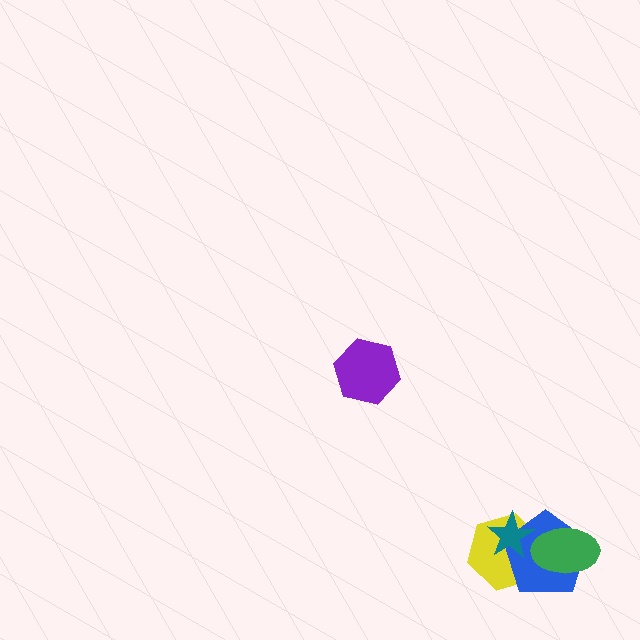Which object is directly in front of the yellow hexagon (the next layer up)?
The blue pentagon is directly in front of the yellow hexagon.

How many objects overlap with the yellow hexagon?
3 objects overlap with the yellow hexagon.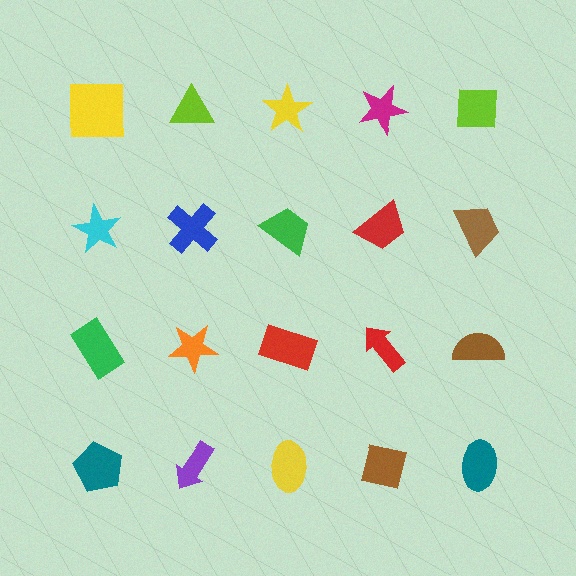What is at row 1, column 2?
A lime triangle.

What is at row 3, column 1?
A green rectangle.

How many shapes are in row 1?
5 shapes.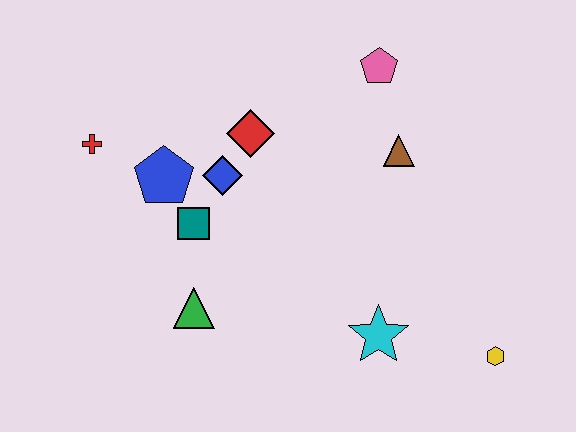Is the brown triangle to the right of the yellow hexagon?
No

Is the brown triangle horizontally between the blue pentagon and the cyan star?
No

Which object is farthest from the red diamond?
The yellow hexagon is farthest from the red diamond.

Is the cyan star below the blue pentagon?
Yes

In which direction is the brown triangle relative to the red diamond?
The brown triangle is to the right of the red diamond.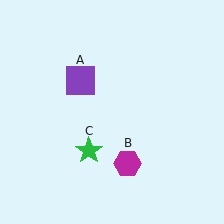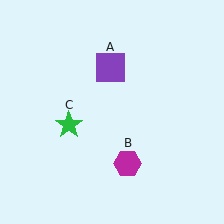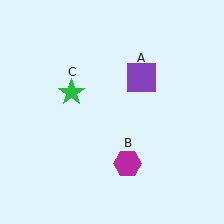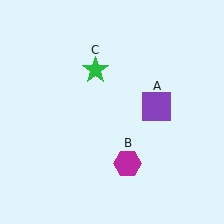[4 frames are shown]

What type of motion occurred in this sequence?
The purple square (object A), green star (object C) rotated clockwise around the center of the scene.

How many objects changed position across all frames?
2 objects changed position: purple square (object A), green star (object C).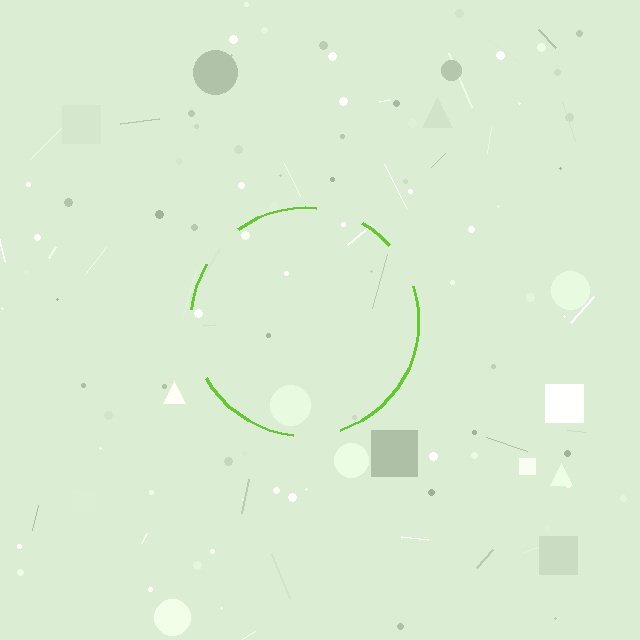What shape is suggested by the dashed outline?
The dashed outline suggests a circle.